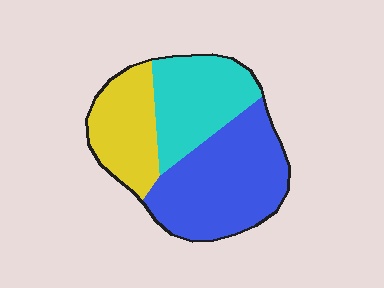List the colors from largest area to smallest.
From largest to smallest: blue, cyan, yellow.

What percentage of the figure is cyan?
Cyan covers roughly 30% of the figure.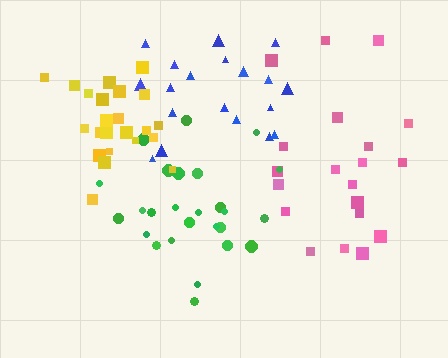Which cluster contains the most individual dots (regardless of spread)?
Yellow (28).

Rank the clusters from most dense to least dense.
yellow, green, blue, pink.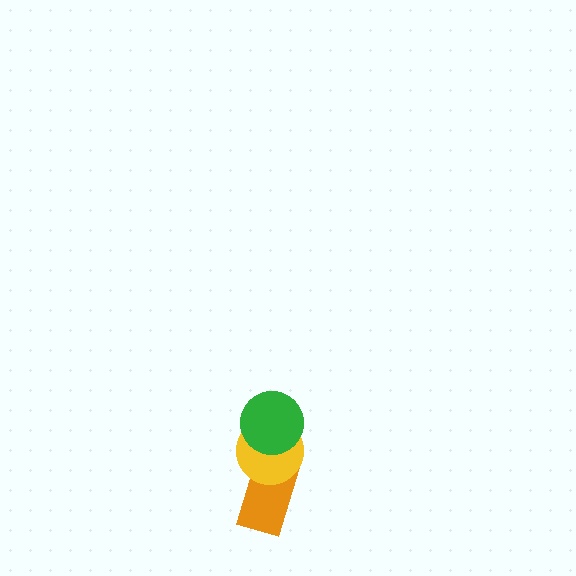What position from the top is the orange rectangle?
The orange rectangle is 3rd from the top.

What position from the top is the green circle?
The green circle is 1st from the top.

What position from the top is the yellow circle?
The yellow circle is 2nd from the top.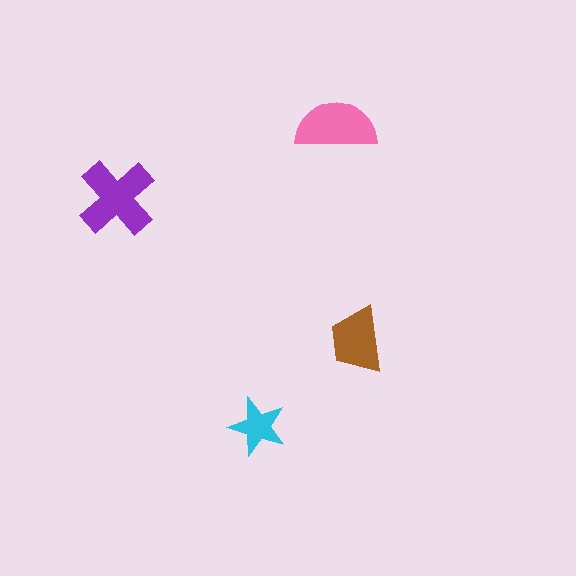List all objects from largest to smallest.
The purple cross, the pink semicircle, the brown trapezoid, the cyan star.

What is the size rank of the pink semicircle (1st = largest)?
2nd.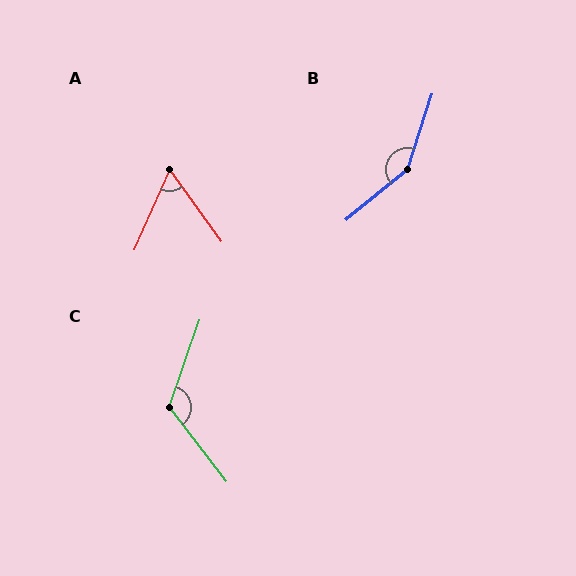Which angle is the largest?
B, at approximately 148 degrees.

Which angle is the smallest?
A, at approximately 60 degrees.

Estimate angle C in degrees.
Approximately 123 degrees.